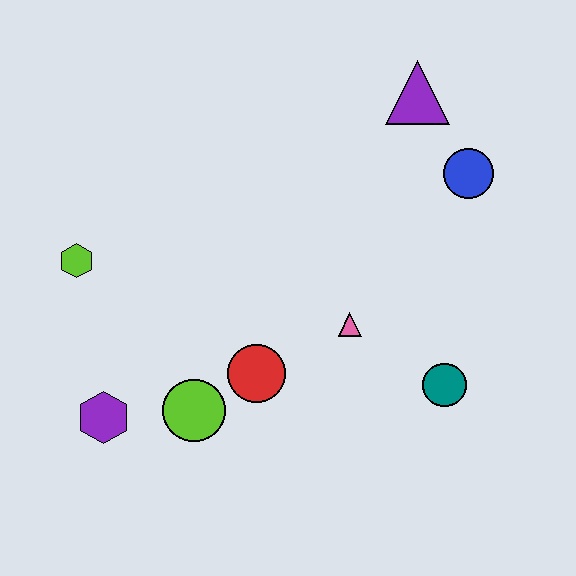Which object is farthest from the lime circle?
The purple triangle is farthest from the lime circle.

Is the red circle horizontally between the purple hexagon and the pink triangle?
Yes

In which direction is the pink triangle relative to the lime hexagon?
The pink triangle is to the right of the lime hexagon.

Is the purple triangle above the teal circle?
Yes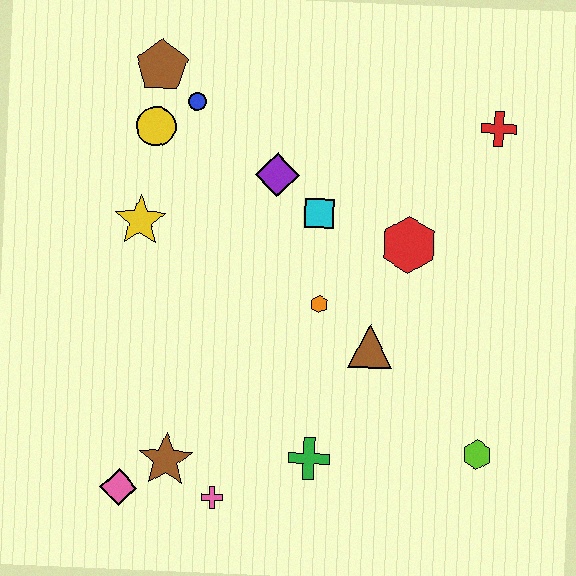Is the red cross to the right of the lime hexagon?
Yes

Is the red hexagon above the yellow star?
No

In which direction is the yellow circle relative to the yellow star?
The yellow circle is above the yellow star.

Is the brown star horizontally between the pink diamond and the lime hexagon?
Yes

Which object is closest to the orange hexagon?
The brown triangle is closest to the orange hexagon.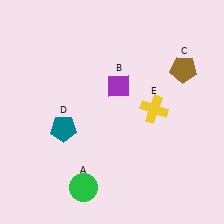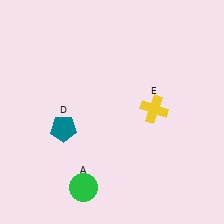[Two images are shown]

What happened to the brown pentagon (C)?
The brown pentagon (C) was removed in Image 2. It was in the top-right area of Image 1.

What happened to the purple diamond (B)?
The purple diamond (B) was removed in Image 2. It was in the top-right area of Image 1.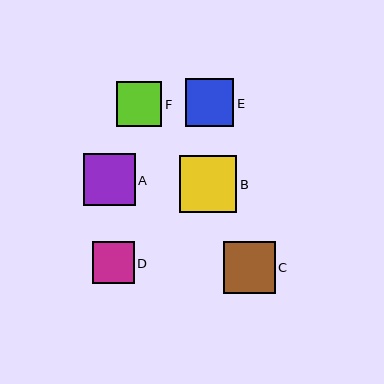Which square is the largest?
Square B is the largest with a size of approximately 57 pixels.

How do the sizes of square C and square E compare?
Square C and square E are approximately the same size.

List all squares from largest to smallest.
From largest to smallest: B, C, A, E, F, D.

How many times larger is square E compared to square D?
Square E is approximately 1.1 times the size of square D.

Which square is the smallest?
Square D is the smallest with a size of approximately 42 pixels.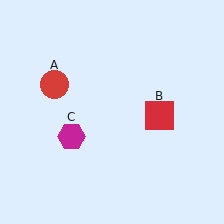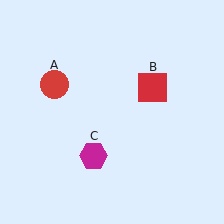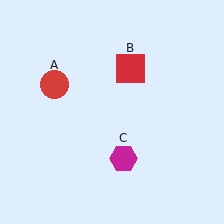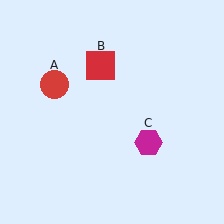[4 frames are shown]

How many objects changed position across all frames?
2 objects changed position: red square (object B), magenta hexagon (object C).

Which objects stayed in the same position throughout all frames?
Red circle (object A) remained stationary.